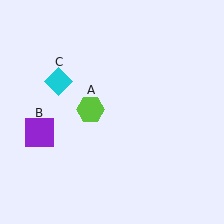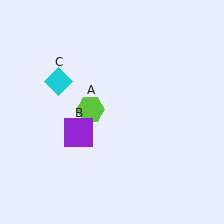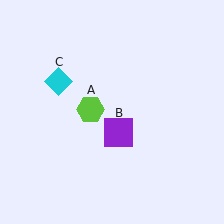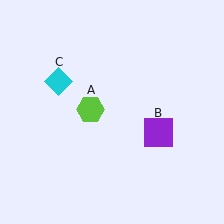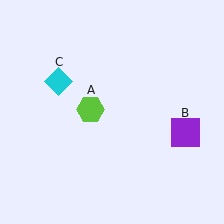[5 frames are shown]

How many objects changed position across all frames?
1 object changed position: purple square (object B).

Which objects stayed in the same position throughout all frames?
Lime hexagon (object A) and cyan diamond (object C) remained stationary.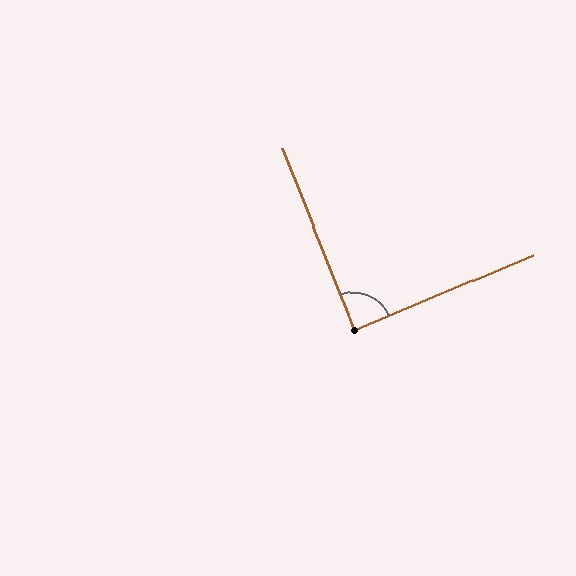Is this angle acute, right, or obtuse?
It is approximately a right angle.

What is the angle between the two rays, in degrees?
Approximately 89 degrees.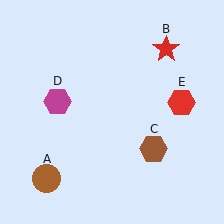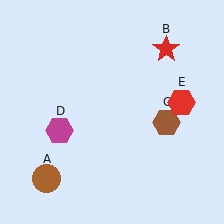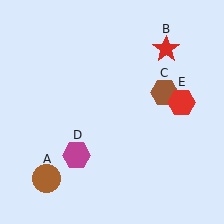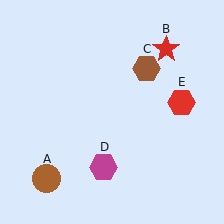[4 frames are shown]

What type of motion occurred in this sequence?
The brown hexagon (object C), magenta hexagon (object D) rotated counterclockwise around the center of the scene.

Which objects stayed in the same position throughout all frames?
Brown circle (object A) and red star (object B) and red hexagon (object E) remained stationary.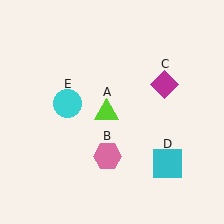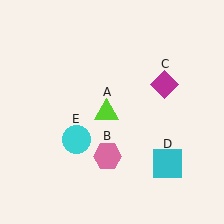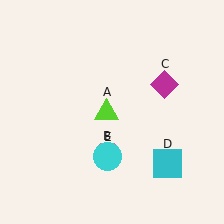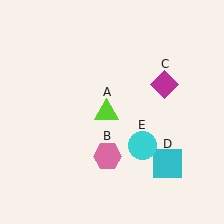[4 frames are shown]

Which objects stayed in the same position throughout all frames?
Lime triangle (object A) and pink hexagon (object B) and magenta diamond (object C) and cyan square (object D) remained stationary.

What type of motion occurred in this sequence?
The cyan circle (object E) rotated counterclockwise around the center of the scene.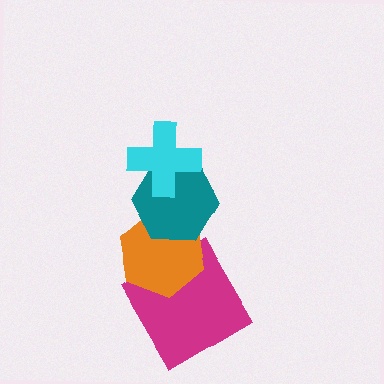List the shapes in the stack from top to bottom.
From top to bottom: the cyan cross, the teal hexagon, the orange hexagon, the magenta diamond.